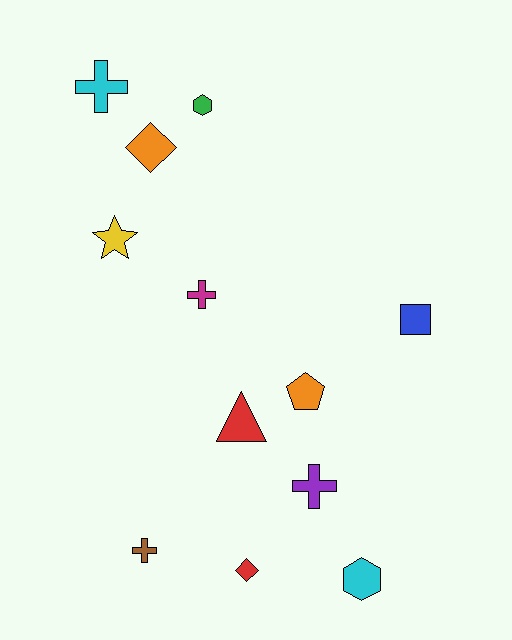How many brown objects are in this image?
There is 1 brown object.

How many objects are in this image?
There are 12 objects.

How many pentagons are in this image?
There is 1 pentagon.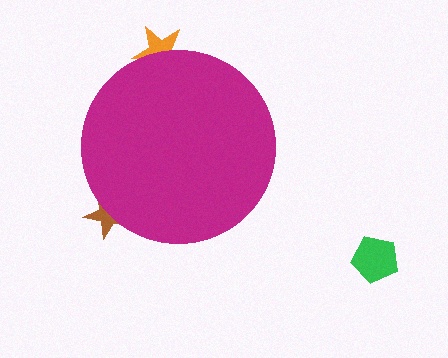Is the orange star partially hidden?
Yes, the orange star is partially hidden behind the magenta circle.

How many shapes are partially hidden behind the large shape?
2 shapes are partially hidden.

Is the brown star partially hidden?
Yes, the brown star is partially hidden behind the magenta circle.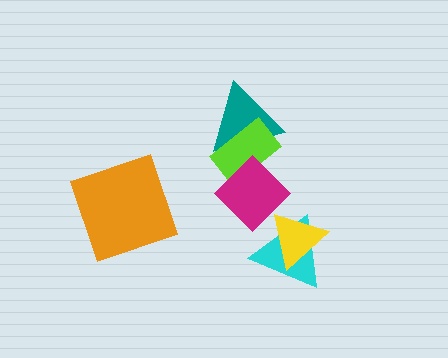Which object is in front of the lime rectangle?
The magenta diamond is in front of the lime rectangle.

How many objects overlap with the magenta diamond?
4 objects overlap with the magenta diamond.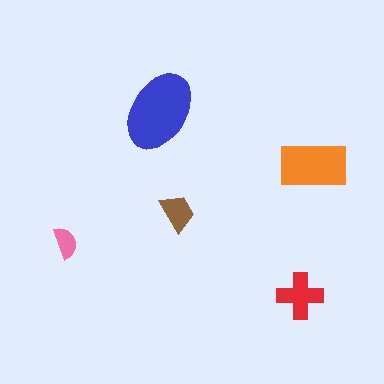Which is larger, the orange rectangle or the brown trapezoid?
The orange rectangle.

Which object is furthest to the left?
The pink semicircle is leftmost.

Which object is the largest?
The blue ellipse.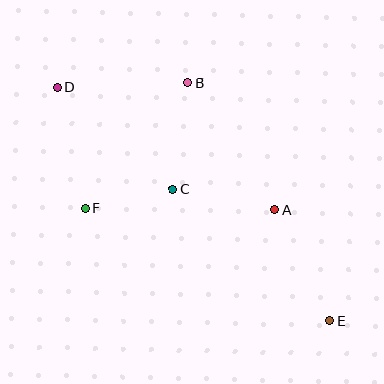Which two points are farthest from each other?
Points D and E are farthest from each other.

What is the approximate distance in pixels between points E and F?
The distance between E and F is approximately 270 pixels.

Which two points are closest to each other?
Points C and F are closest to each other.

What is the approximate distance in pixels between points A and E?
The distance between A and E is approximately 124 pixels.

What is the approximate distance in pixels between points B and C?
The distance between B and C is approximately 108 pixels.